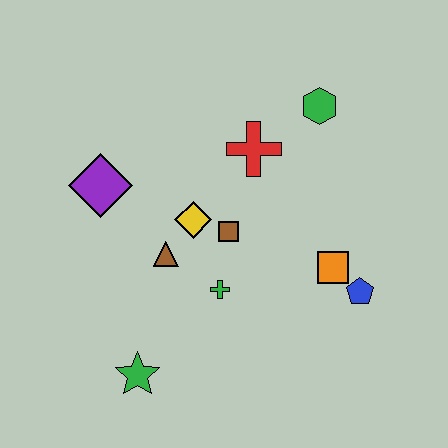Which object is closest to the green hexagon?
The red cross is closest to the green hexagon.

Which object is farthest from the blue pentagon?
The purple diamond is farthest from the blue pentagon.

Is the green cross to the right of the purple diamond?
Yes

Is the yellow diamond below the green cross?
No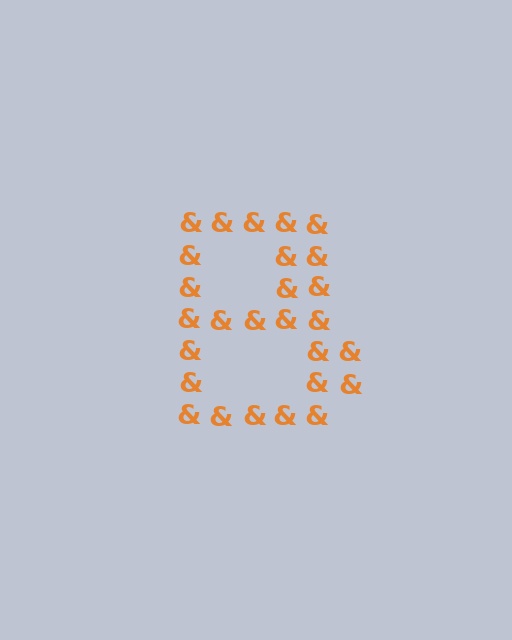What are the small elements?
The small elements are ampersands.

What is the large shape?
The large shape is the letter B.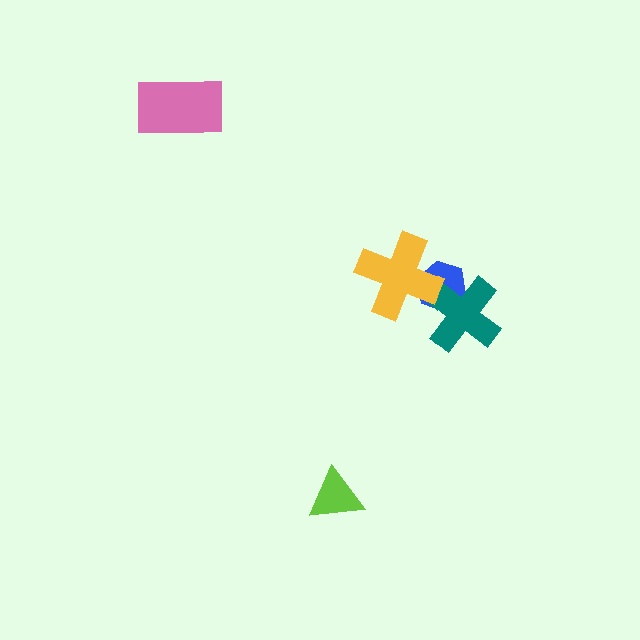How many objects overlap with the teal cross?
1 object overlaps with the teal cross.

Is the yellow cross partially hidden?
No, no other shape covers it.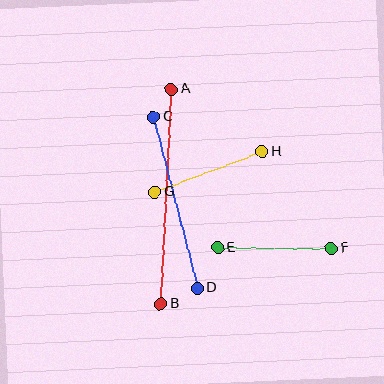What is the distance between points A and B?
The distance is approximately 215 pixels.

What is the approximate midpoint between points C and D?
The midpoint is at approximately (175, 202) pixels.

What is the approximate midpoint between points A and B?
The midpoint is at approximately (166, 196) pixels.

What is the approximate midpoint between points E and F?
The midpoint is at approximately (275, 248) pixels.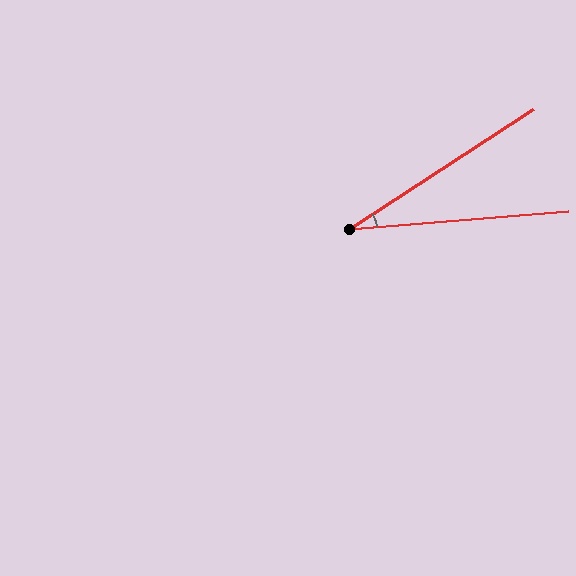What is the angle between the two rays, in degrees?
Approximately 28 degrees.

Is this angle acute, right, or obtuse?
It is acute.